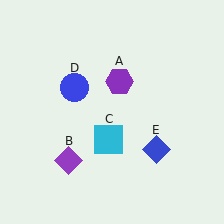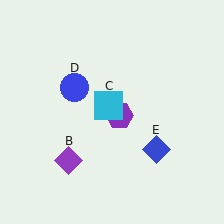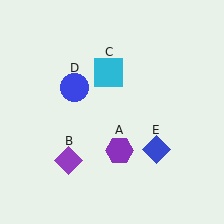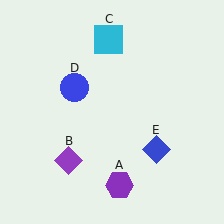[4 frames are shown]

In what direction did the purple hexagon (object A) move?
The purple hexagon (object A) moved down.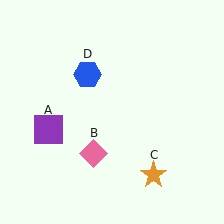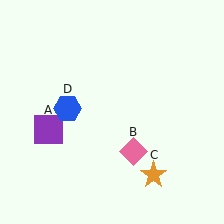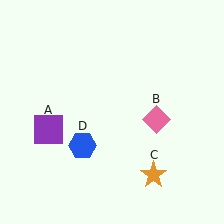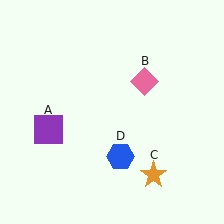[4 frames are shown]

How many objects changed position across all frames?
2 objects changed position: pink diamond (object B), blue hexagon (object D).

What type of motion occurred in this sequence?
The pink diamond (object B), blue hexagon (object D) rotated counterclockwise around the center of the scene.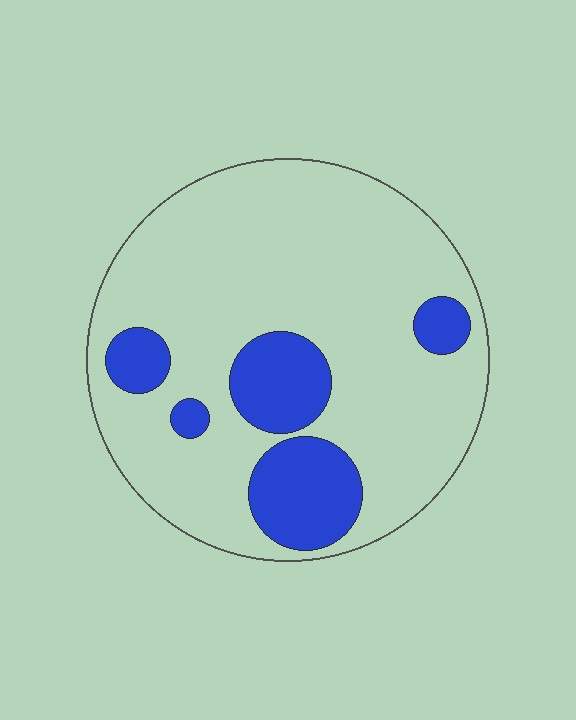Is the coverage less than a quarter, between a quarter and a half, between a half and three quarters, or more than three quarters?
Less than a quarter.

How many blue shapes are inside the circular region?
5.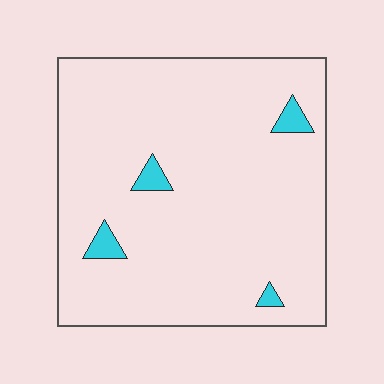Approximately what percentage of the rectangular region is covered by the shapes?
Approximately 5%.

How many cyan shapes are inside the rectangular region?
4.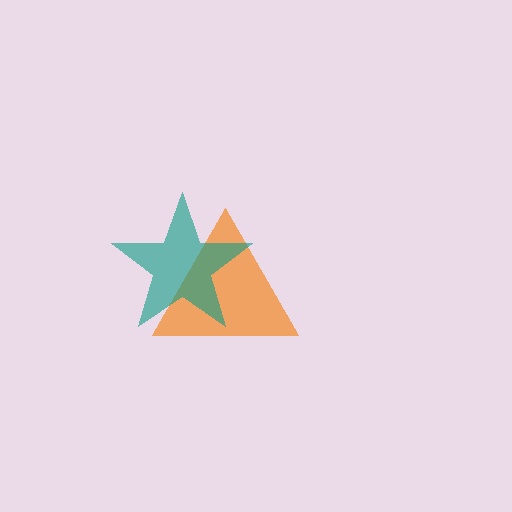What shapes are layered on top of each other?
The layered shapes are: an orange triangle, a teal star.